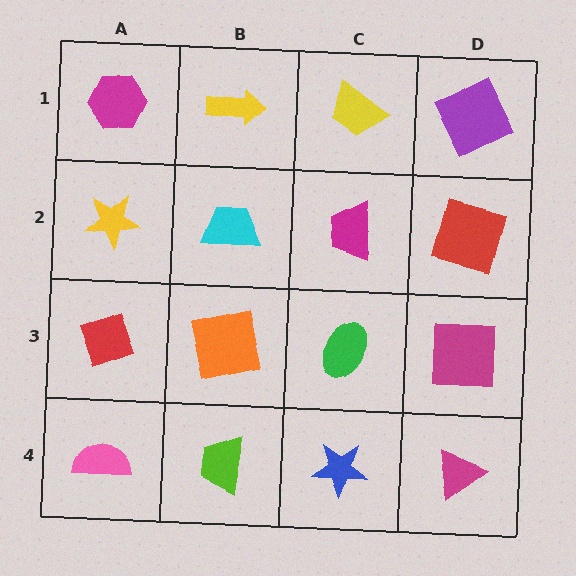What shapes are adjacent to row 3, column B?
A cyan trapezoid (row 2, column B), a lime trapezoid (row 4, column B), a red diamond (row 3, column A), a green ellipse (row 3, column C).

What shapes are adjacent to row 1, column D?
A red square (row 2, column D), a yellow trapezoid (row 1, column C).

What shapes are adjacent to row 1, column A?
A yellow star (row 2, column A), a yellow arrow (row 1, column B).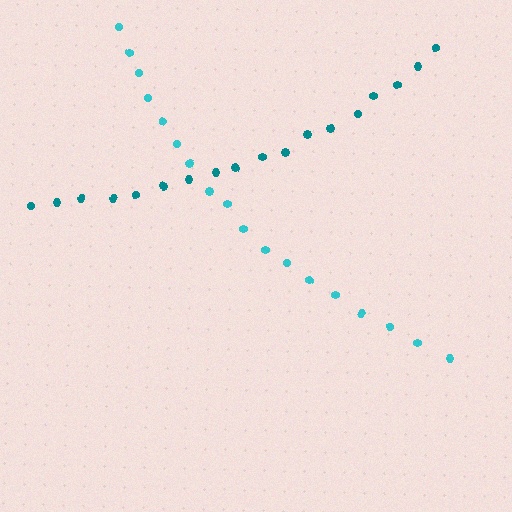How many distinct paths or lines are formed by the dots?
There are 2 distinct paths.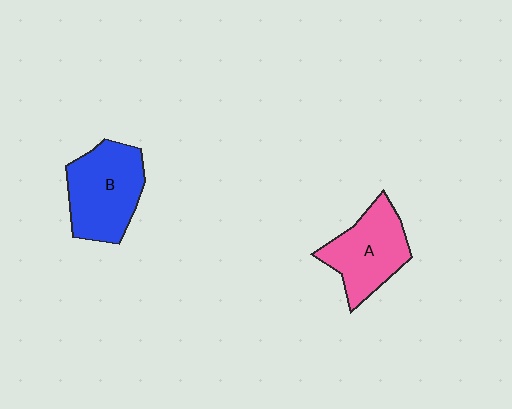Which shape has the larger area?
Shape B (blue).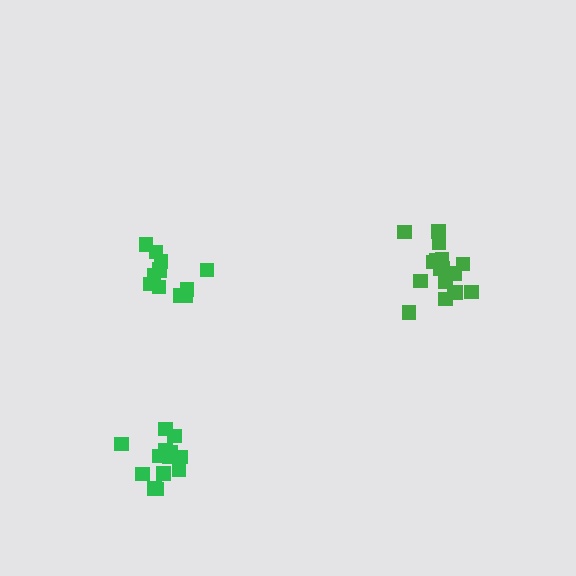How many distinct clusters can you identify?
There are 3 distinct clusters.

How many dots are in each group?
Group 1: 17 dots, Group 2: 12 dots, Group 3: 13 dots (42 total).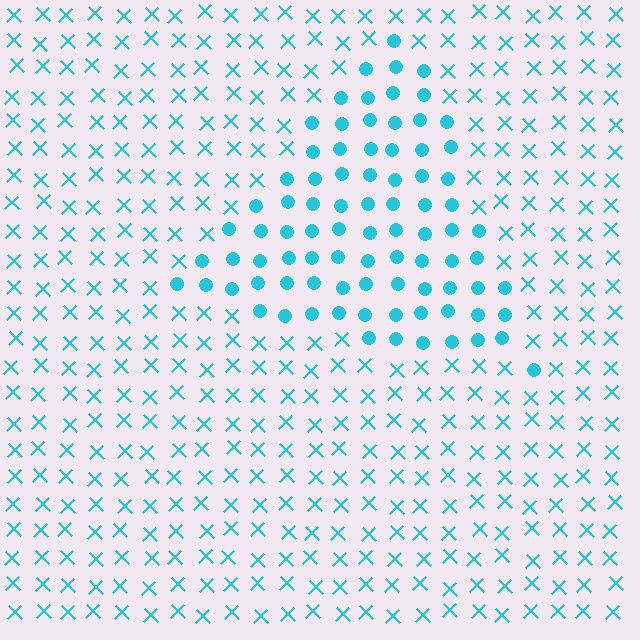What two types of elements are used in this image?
The image uses circles inside the triangle region and X marks outside it.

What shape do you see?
I see a triangle.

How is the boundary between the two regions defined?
The boundary is defined by a change in element shape: circles inside vs. X marks outside. All elements share the same color and spacing.